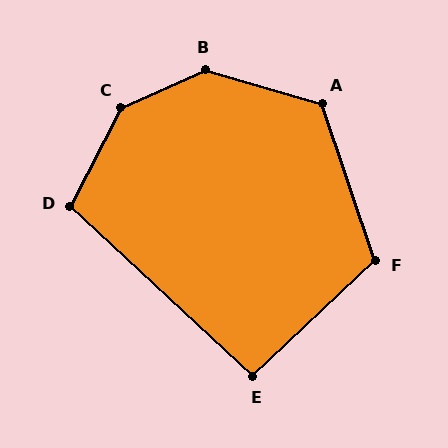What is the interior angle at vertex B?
Approximately 140 degrees (obtuse).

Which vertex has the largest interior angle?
C, at approximately 142 degrees.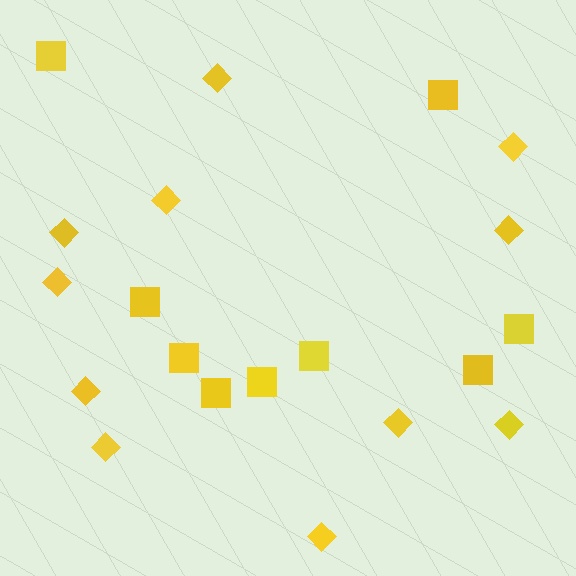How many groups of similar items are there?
There are 2 groups: one group of squares (9) and one group of diamonds (11).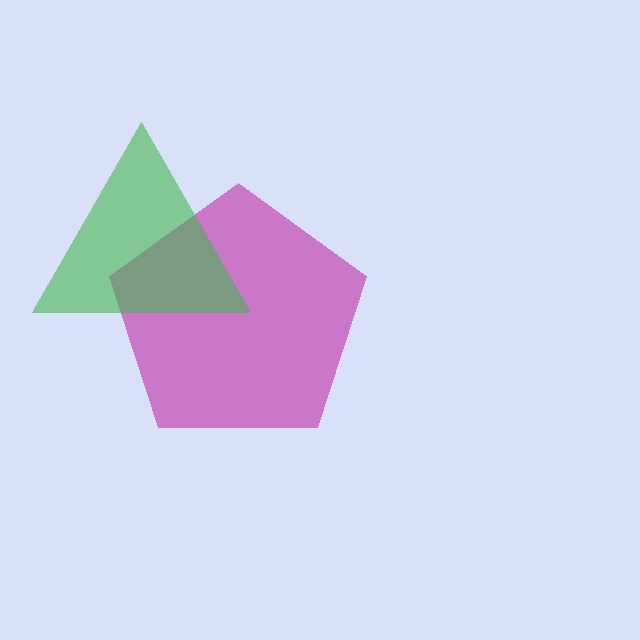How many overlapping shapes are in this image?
There are 2 overlapping shapes in the image.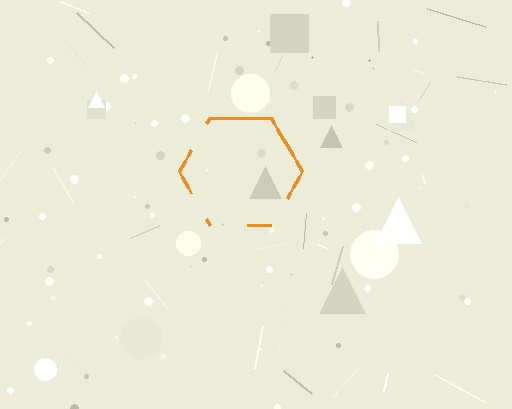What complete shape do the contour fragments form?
The contour fragments form a hexagon.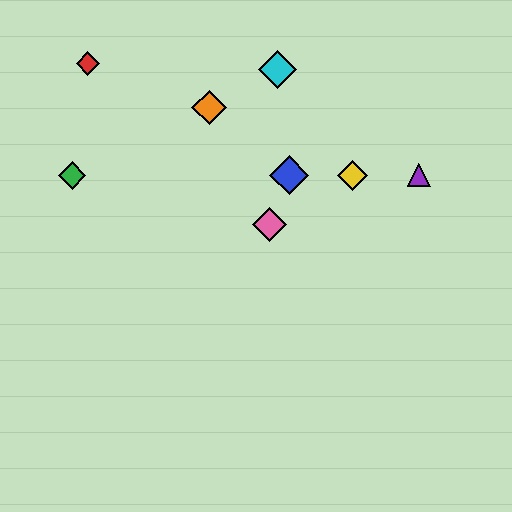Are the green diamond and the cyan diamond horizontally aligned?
No, the green diamond is at y≈175 and the cyan diamond is at y≈70.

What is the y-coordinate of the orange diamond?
The orange diamond is at y≈107.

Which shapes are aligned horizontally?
The blue diamond, the green diamond, the yellow diamond, the purple triangle are aligned horizontally.